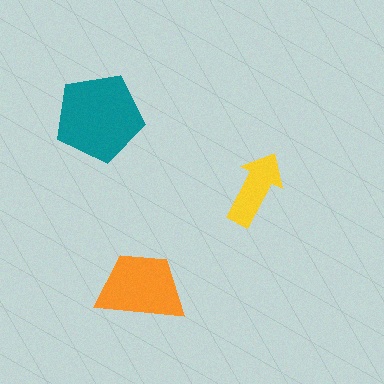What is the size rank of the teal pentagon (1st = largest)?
1st.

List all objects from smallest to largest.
The yellow arrow, the orange trapezoid, the teal pentagon.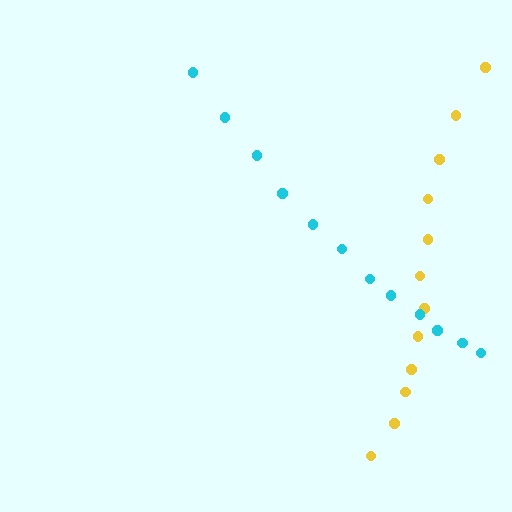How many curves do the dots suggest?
There are 2 distinct paths.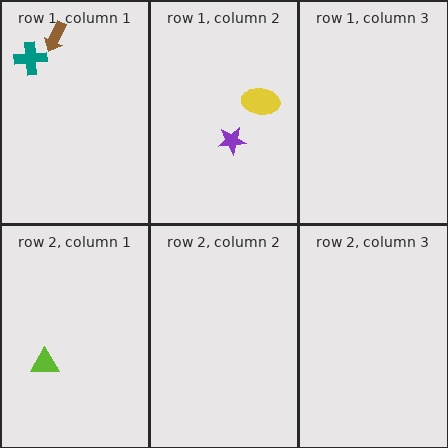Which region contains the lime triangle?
The row 2, column 1 region.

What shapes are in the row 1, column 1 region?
The brown arrow, the teal cross.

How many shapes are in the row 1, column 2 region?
2.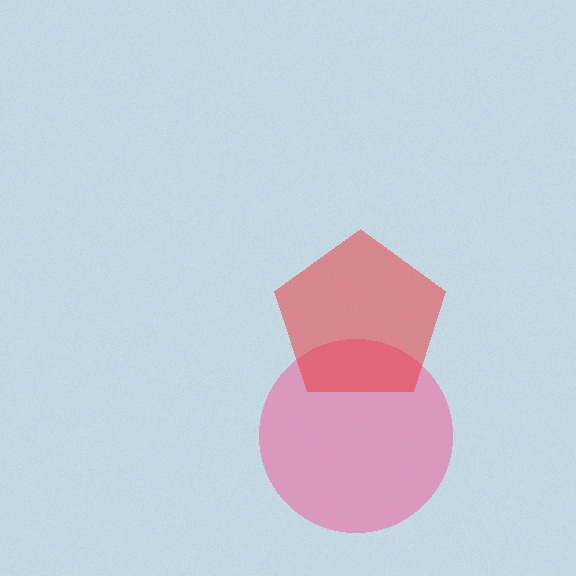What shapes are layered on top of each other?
The layered shapes are: a pink circle, a red pentagon.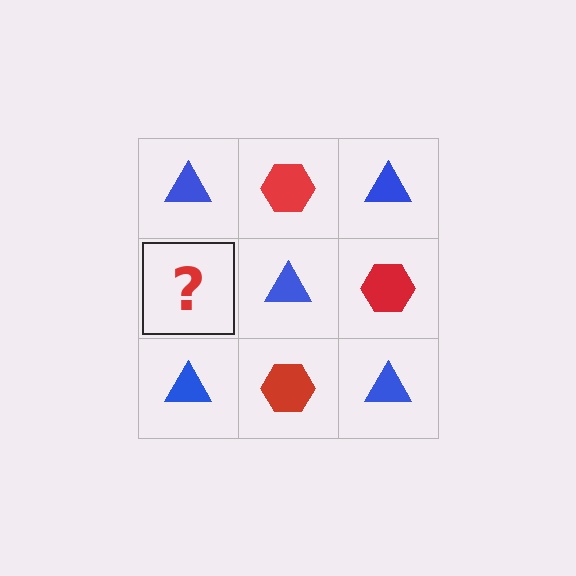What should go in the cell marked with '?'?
The missing cell should contain a red hexagon.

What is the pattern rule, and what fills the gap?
The rule is that it alternates blue triangle and red hexagon in a checkerboard pattern. The gap should be filled with a red hexagon.